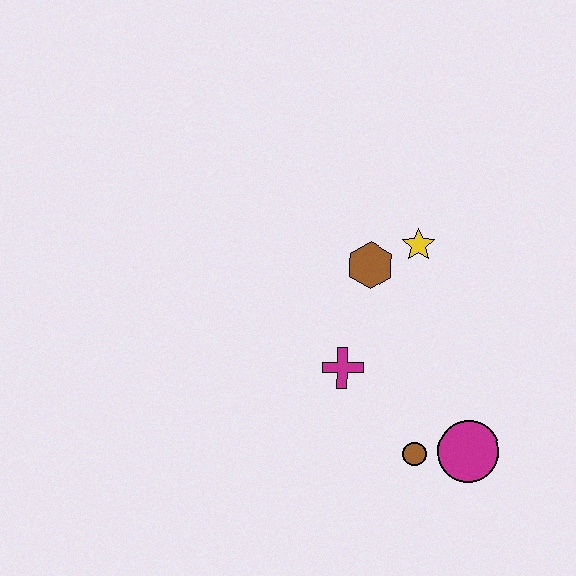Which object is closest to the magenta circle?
The brown circle is closest to the magenta circle.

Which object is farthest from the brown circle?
The yellow star is farthest from the brown circle.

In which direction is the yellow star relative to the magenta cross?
The yellow star is above the magenta cross.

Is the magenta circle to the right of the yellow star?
Yes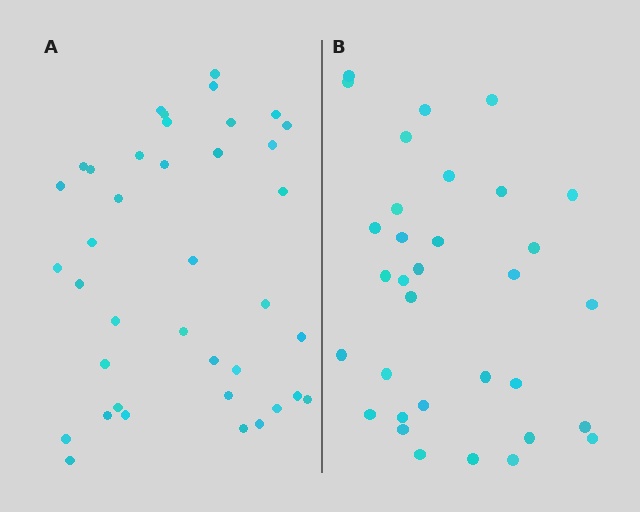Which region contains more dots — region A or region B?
Region A (the left region) has more dots.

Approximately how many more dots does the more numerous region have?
Region A has about 6 more dots than region B.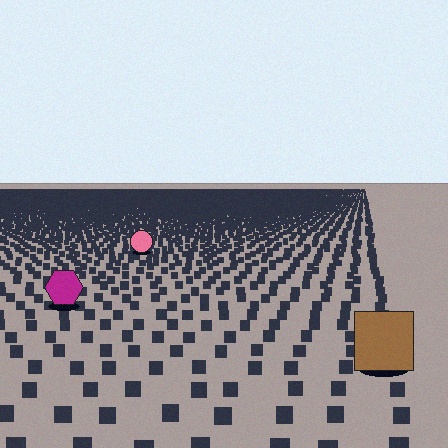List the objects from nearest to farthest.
From nearest to farthest: the brown square, the magenta hexagon, the pink circle.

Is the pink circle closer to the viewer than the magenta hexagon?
No. The magenta hexagon is closer — you can tell from the texture gradient: the ground texture is coarser near it.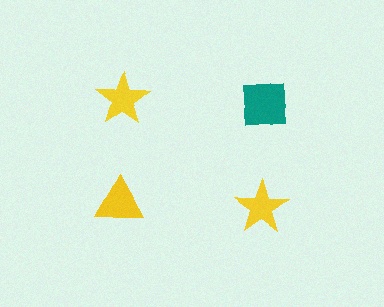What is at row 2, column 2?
A yellow star.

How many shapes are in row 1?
2 shapes.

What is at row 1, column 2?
A teal square.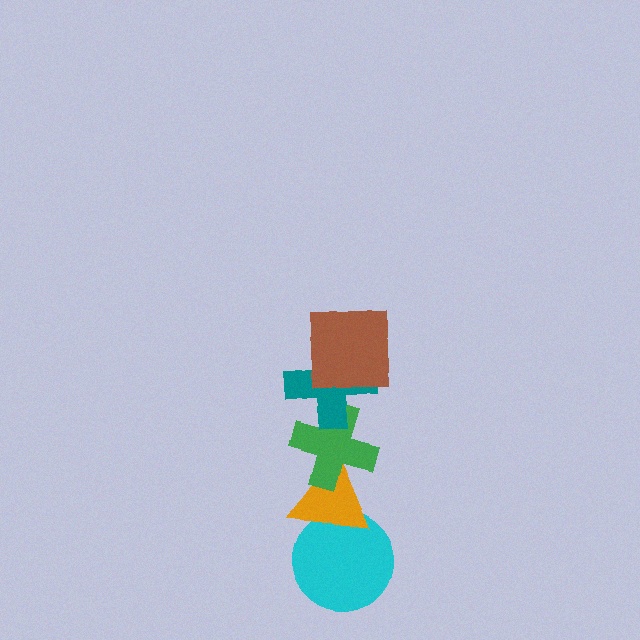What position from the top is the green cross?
The green cross is 3rd from the top.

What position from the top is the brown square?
The brown square is 1st from the top.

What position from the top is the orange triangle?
The orange triangle is 4th from the top.